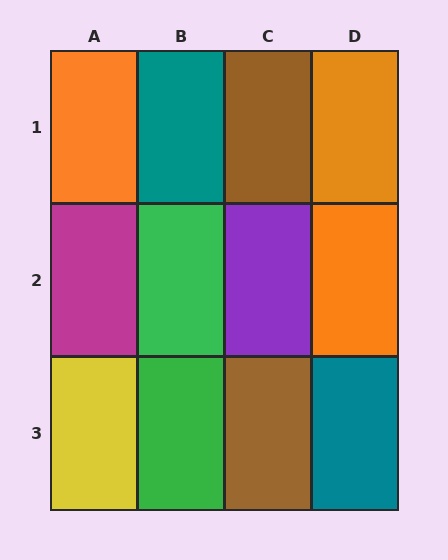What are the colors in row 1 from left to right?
Orange, teal, brown, orange.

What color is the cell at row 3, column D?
Teal.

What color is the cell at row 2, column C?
Purple.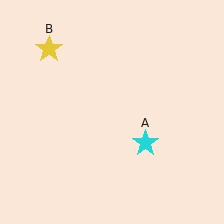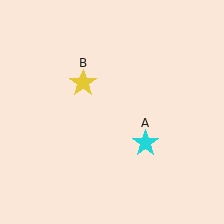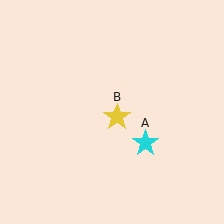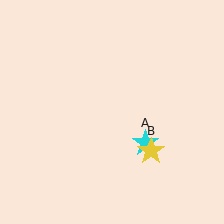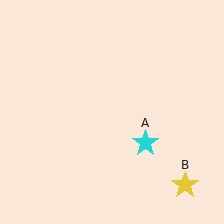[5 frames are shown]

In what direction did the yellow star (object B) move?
The yellow star (object B) moved down and to the right.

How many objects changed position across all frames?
1 object changed position: yellow star (object B).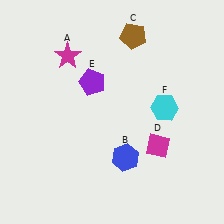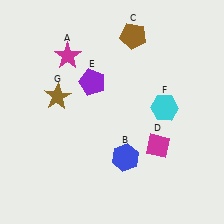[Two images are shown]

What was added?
A brown star (G) was added in Image 2.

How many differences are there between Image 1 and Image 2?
There is 1 difference between the two images.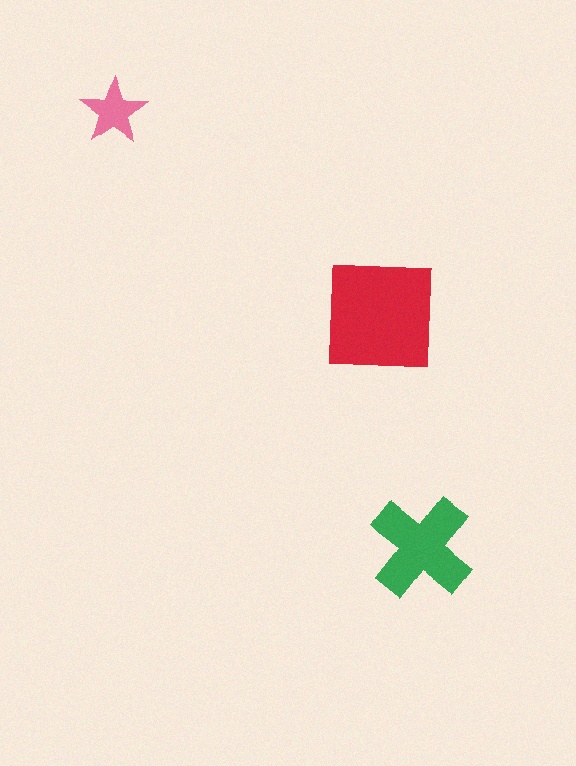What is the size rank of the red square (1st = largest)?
1st.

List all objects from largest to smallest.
The red square, the green cross, the pink star.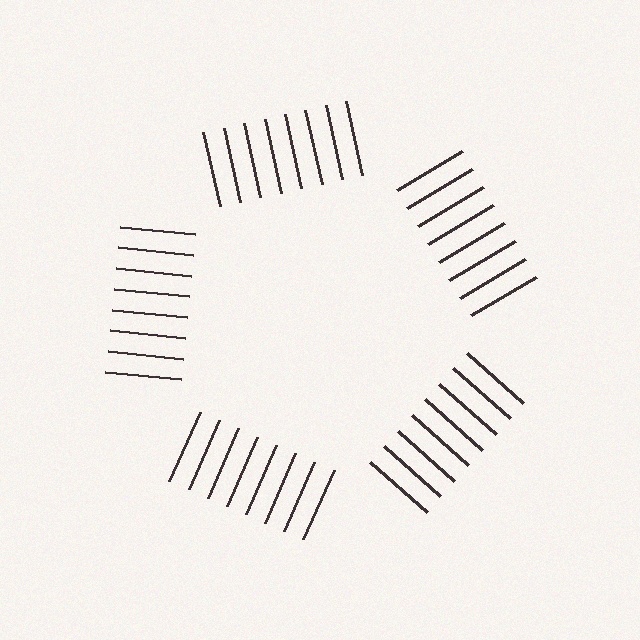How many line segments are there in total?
40 — 8 along each of the 5 edges.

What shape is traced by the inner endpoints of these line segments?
An illusory pentagon — the line segments terminate on its edges but no continuous stroke is drawn.